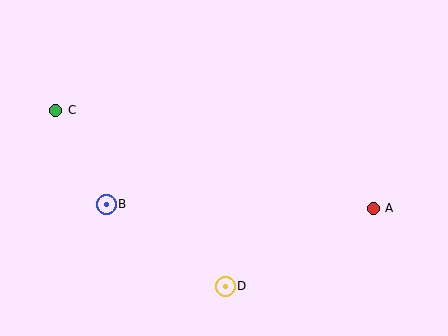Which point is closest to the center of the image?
Point D at (225, 286) is closest to the center.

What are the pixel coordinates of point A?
Point A is at (373, 208).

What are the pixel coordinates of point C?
Point C is at (56, 110).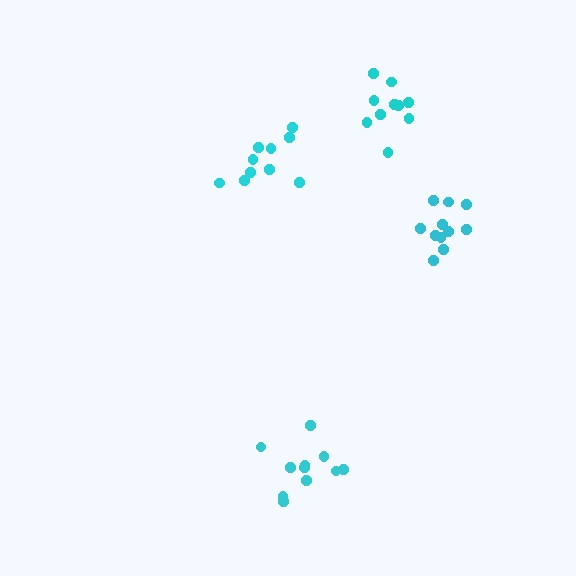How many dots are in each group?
Group 1: 10 dots, Group 2: 11 dots, Group 3: 11 dots, Group 4: 10 dots (42 total).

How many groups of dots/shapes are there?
There are 4 groups.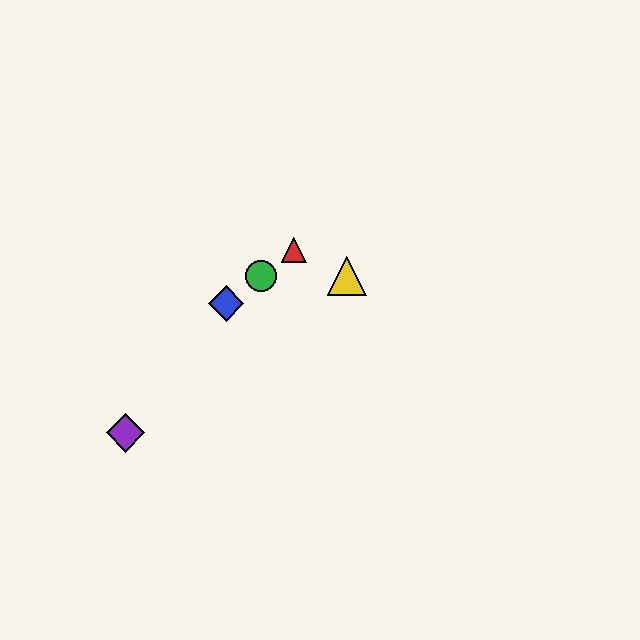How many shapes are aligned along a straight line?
3 shapes (the red triangle, the blue diamond, the green circle) are aligned along a straight line.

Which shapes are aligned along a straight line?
The red triangle, the blue diamond, the green circle are aligned along a straight line.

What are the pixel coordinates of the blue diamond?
The blue diamond is at (226, 304).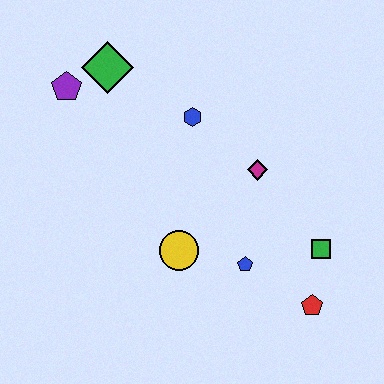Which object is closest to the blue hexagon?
The magenta diamond is closest to the blue hexagon.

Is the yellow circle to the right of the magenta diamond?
No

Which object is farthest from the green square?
The purple pentagon is farthest from the green square.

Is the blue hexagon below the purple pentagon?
Yes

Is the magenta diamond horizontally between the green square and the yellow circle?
Yes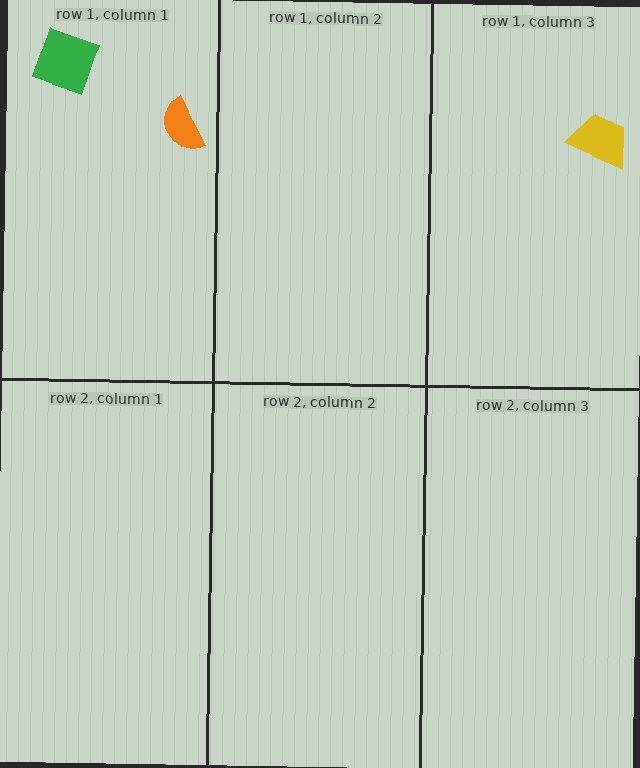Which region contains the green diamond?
The row 1, column 1 region.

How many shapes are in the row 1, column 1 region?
2.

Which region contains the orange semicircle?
The row 1, column 1 region.